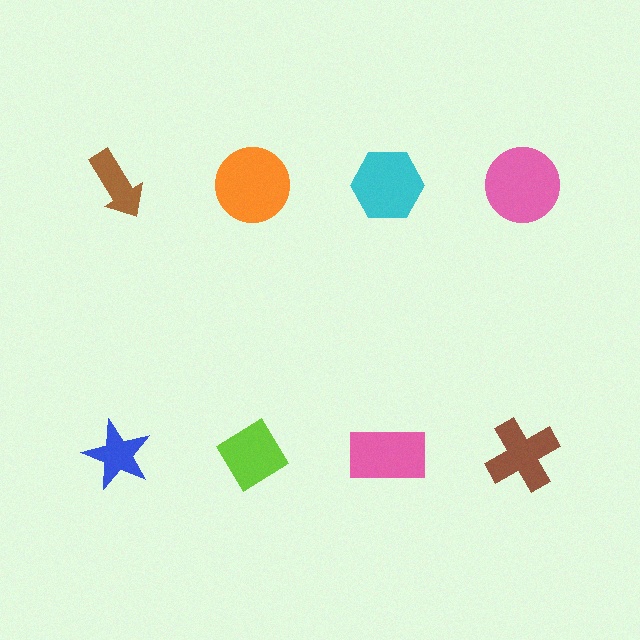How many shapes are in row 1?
4 shapes.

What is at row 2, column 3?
A pink rectangle.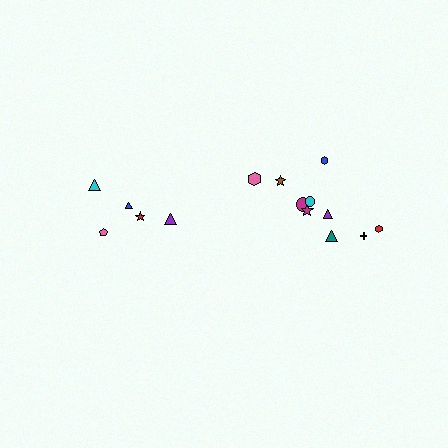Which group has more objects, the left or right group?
The right group.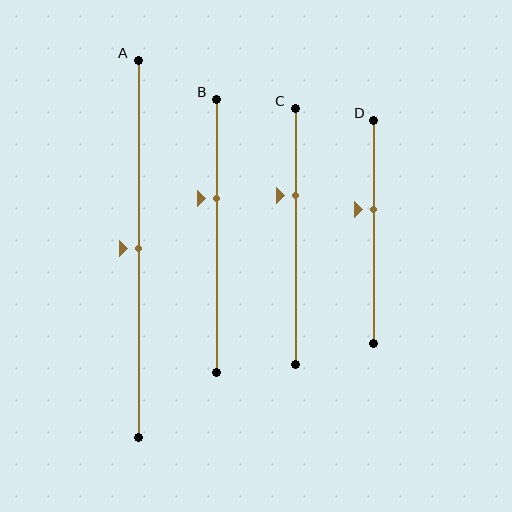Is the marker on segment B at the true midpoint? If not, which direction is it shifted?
No, the marker on segment B is shifted upward by about 14% of the segment length.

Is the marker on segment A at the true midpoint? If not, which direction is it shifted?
Yes, the marker on segment A is at the true midpoint.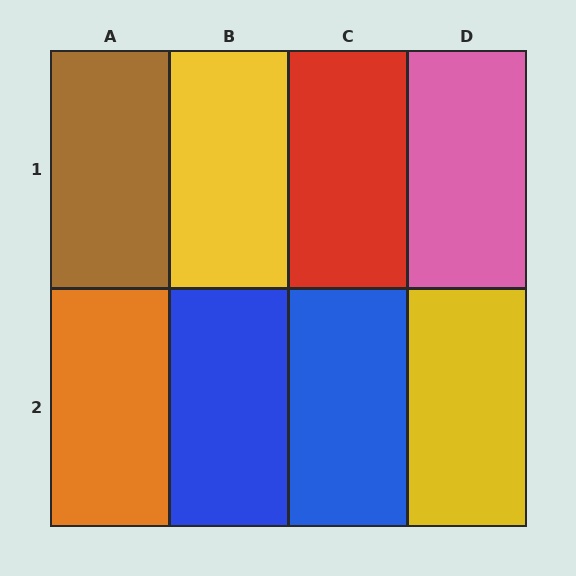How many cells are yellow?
2 cells are yellow.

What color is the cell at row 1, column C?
Red.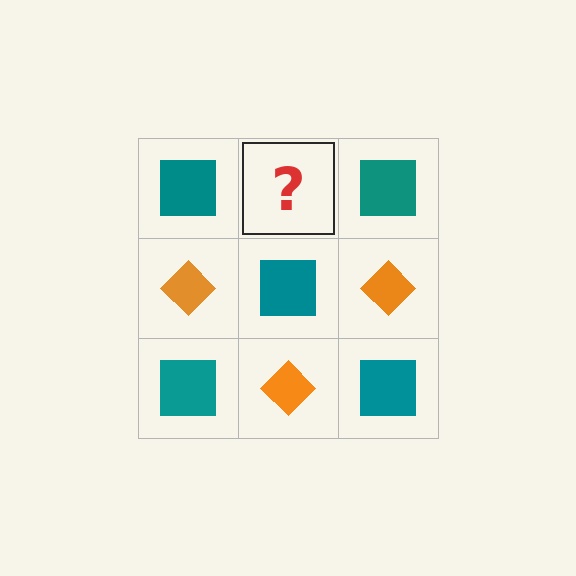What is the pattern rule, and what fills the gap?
The rule is that it alternates teal square and orange diamond in a checkerboard pattern. The gap should be filled with an orange diamond.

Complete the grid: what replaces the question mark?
The question mark should be replaced with an orange diamond.